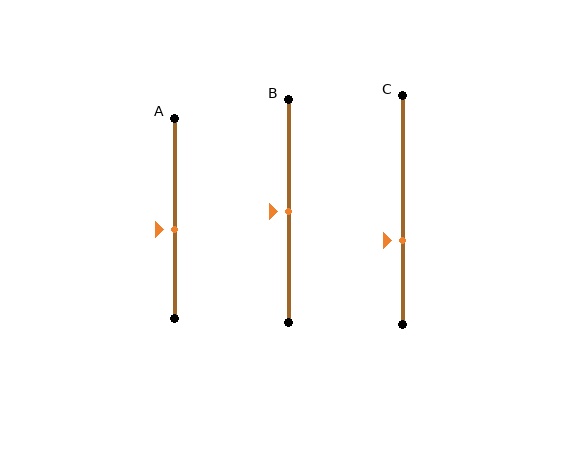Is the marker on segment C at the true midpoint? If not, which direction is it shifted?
No, the marker on segment C is shifted downward by about 13% of the segment length.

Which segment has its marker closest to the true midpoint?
Segment B has its marker closest to the true midpoint.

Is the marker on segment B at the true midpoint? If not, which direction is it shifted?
Yes, the marker on segment B is at the true midpoint.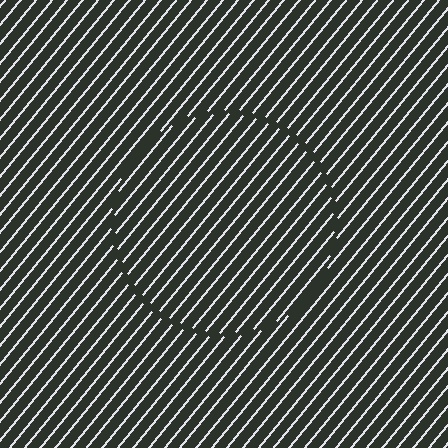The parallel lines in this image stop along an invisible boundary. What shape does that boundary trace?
An illusory circle. The interior of the shape contains the same grating, shifted by half a period — the contour is defined by the phase discontinuity where line-ends from the inner and outer gratings abut.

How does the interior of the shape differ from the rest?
The interior of the shape contains the same grating, shifted by half a period — the contour is defined by the phase discontinuity where line-ends from the inner and outer gratings abut.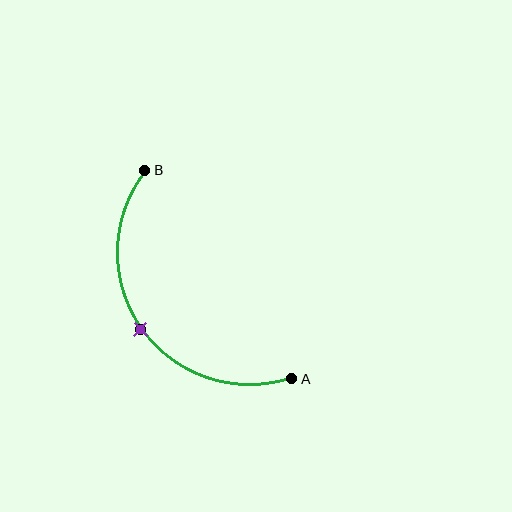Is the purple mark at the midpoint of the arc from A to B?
Yes. The purple mark lies on the arc at equal arc-length from both A and B — it is the arc midpoint.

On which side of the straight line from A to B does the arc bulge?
The arc bulges below and to the left of the straight line connecting A and B.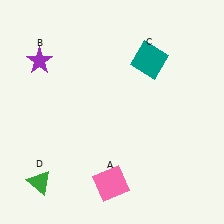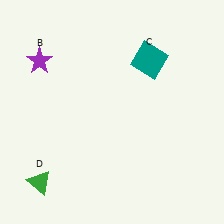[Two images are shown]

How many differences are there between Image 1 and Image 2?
There is 1 difference between the two images.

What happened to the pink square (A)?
The pink square (A) was removed in Image 2. It was in the bottom-left area of Image 1.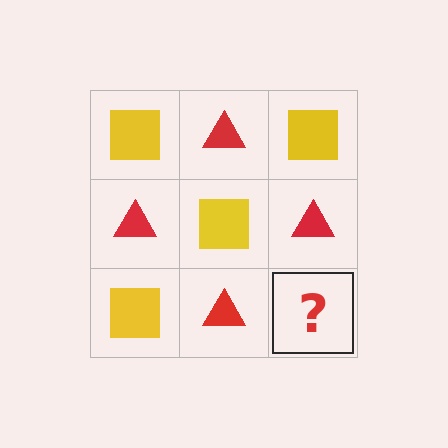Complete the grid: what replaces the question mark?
The question mark should be replaced with a yellow square.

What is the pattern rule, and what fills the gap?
The rule is that it alternates yellow square and red triangle in a checkerboard pattern. The gap should be filled with a yellow square.